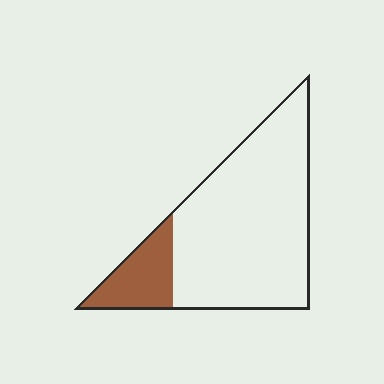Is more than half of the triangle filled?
No.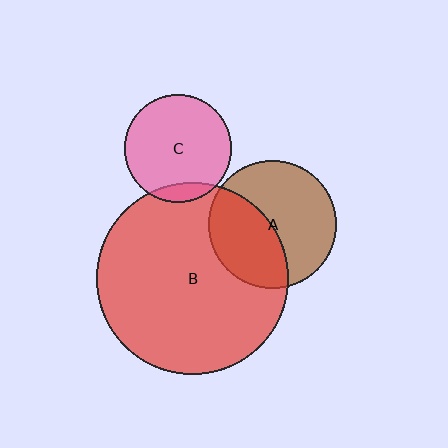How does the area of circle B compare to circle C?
Approximately 3.2 times.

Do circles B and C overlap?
Yes.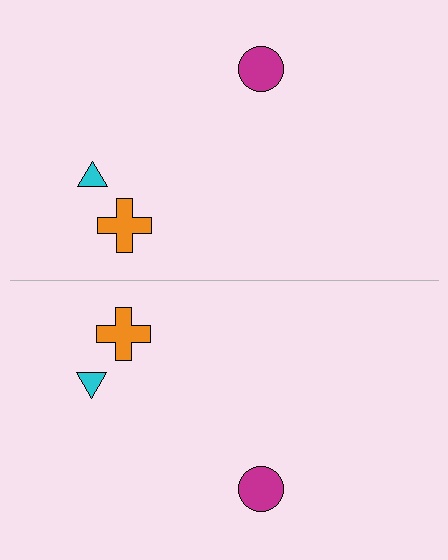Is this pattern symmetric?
Yes, this pattern has bilateral (reflection) symmetry.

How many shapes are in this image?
There are 6 shapes in this image.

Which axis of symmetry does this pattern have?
The pattern has a horizontal axis of symmetry running through the center of the image.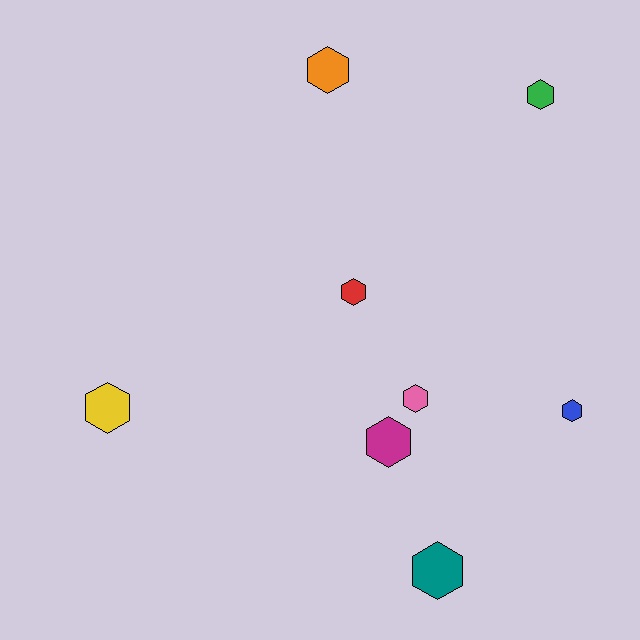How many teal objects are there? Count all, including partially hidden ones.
There is 1 teal object.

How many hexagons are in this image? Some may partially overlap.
There are 8 hexagons.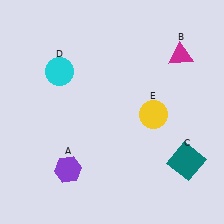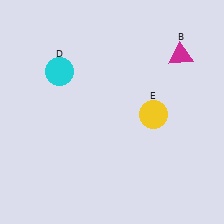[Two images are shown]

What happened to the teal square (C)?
The teal square (C) was removed in Image 2. It was in the bottom-right area of Image 1.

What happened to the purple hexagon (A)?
The purple hexagon (A) was removed in Image 2. It was in the bottom-left area of Image 1.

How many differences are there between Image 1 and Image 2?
There are 2 differences between the two images.